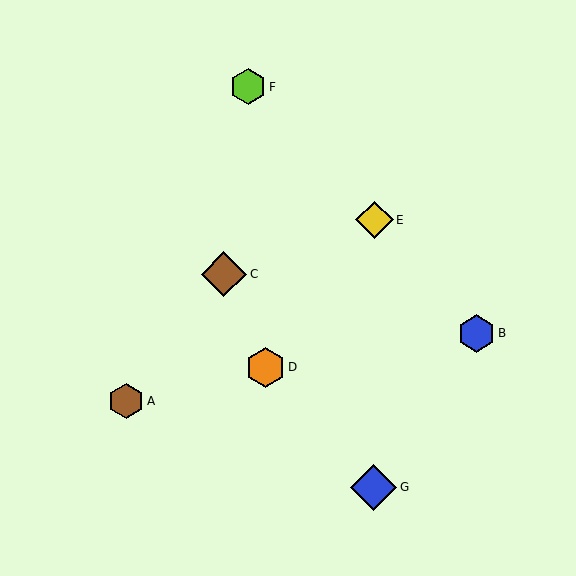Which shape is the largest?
The blue diamond (labeled G) is the largest.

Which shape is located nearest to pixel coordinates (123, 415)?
The brown hexagon (labeled A) at (126, 401) is nearest to that location.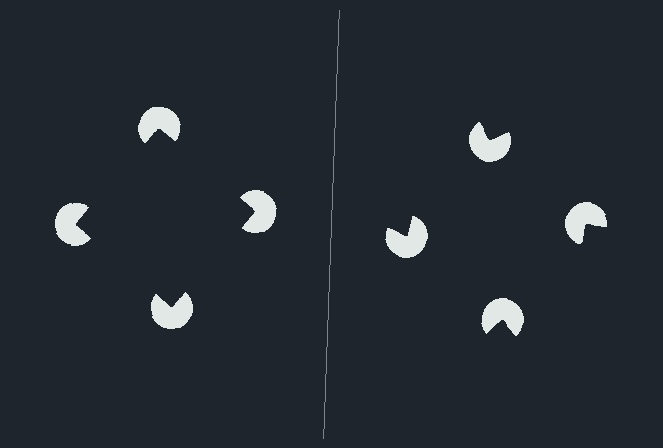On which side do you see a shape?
An illusory square appears on the left side. On the right side the wedge cuts are rotated, so no coherent shape forms.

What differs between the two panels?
The pac-man discs are positioned identically on both sides; only the wedge orientations differ. On the left they align to a square; on the right they are misaligned.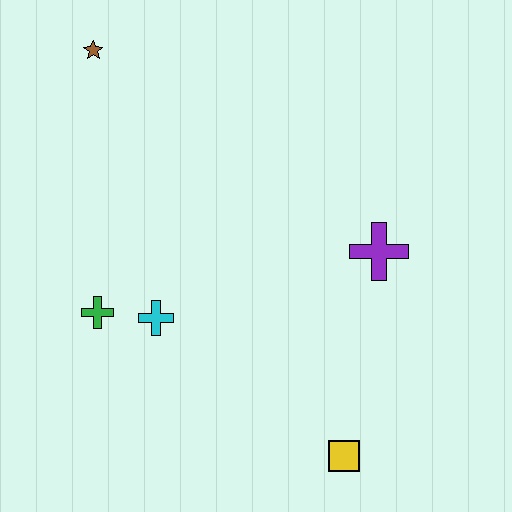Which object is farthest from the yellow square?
The brown star is farthest from the yellow square.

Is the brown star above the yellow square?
Yes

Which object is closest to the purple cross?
The yellow square is closest to the purple cross.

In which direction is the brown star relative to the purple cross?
The brown star is to the left of the purple cross.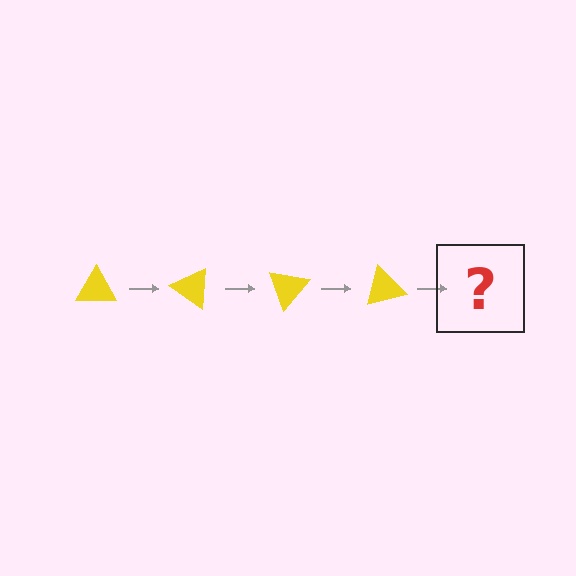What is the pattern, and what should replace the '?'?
The pattern is that the triangle rotates 35 degrees each step. The '?' should be a yellow triangle rotated 140 degrees.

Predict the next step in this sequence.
The next step is a yellow triangle rotated 140 degrees.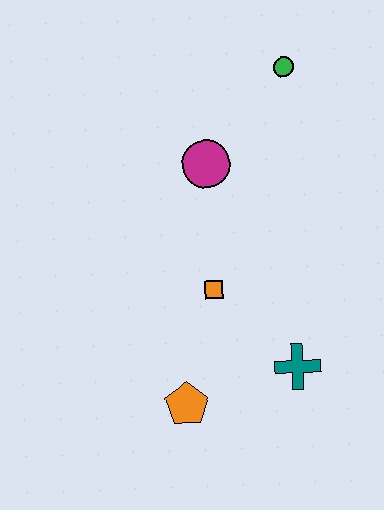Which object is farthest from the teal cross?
The green circle is farthest from the teal cross.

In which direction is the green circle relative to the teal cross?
The green circle is above the teal cross.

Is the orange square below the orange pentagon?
No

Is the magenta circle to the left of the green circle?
Yes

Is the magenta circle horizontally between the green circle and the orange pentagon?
Yes